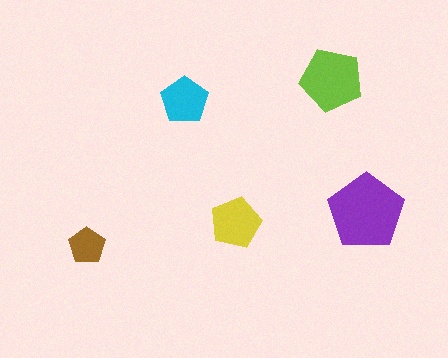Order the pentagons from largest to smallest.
the purple one, the lime one, the yellow one, the cyan one, the brown one.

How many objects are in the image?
There are 5 objects in the image.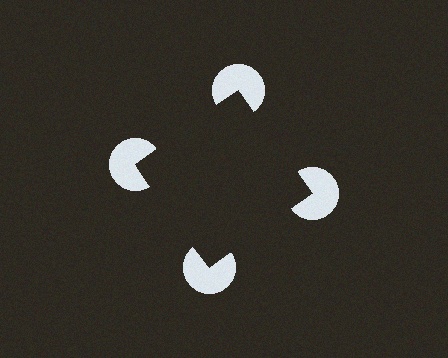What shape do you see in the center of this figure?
An illusory square — its edges are inferred from the aligned wedge cuts in the pac-man discs, not physically drawn.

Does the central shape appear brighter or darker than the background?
It typically appears slightly darker than the background, even though no actual brightness change is drawn.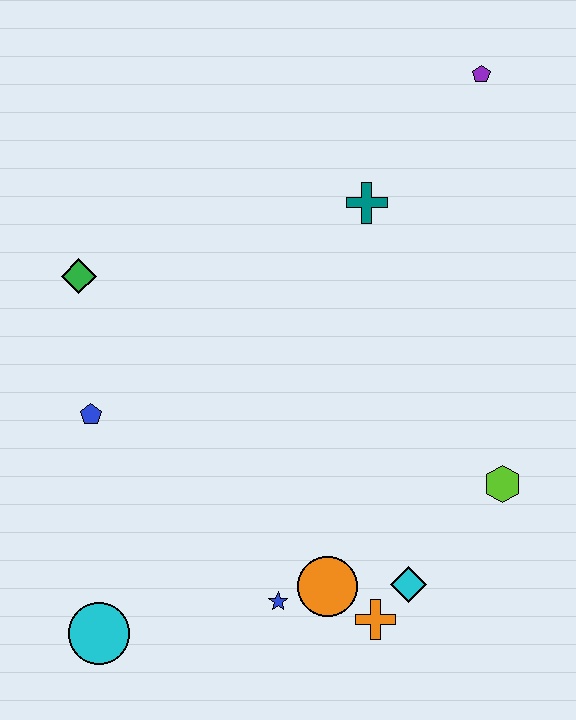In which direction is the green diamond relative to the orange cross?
The green diamond is above the orange cross.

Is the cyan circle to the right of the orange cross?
No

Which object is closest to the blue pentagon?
The green diamond is closest to the blue pentagon.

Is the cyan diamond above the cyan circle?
Yes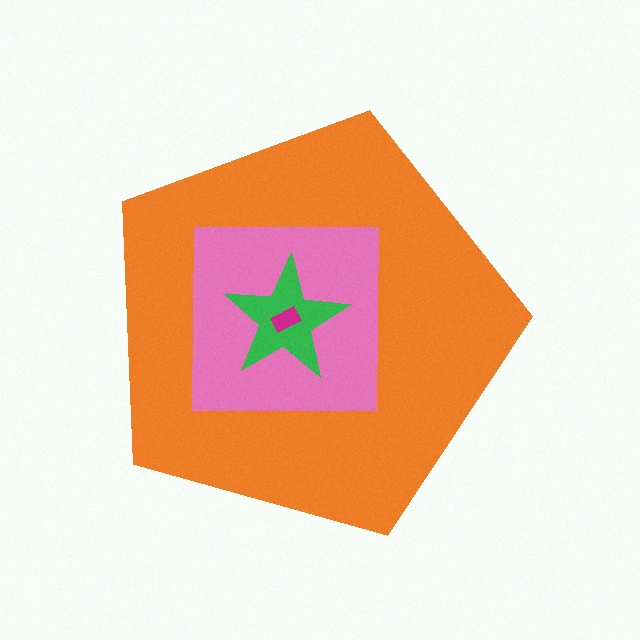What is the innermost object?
The magenta rectangle.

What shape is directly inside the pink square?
The green star.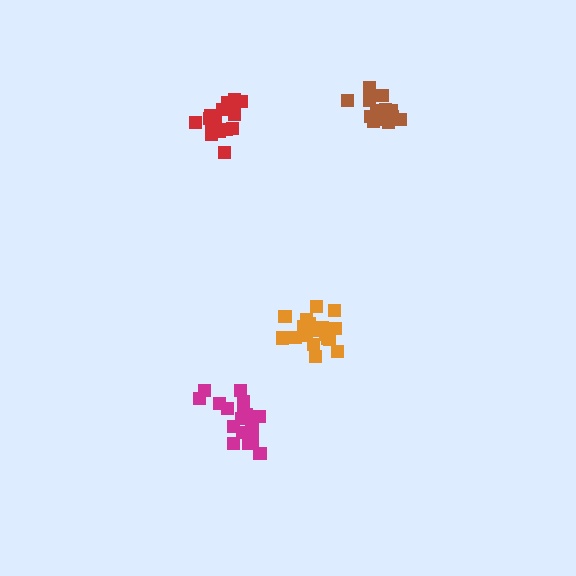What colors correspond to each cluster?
The clusters are colored: magenta, brown, orange, red.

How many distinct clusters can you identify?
There are 4 distinct clusters.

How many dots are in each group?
Group 1: 19 dots, Group 2: 18 dots, Group 3: 19 dots, Group 4: 15 dots (71 total).